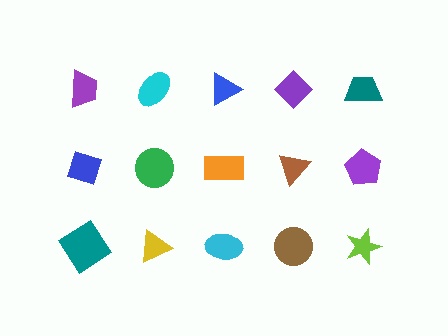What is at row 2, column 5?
A purple pentagon.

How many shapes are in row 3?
5 shapes.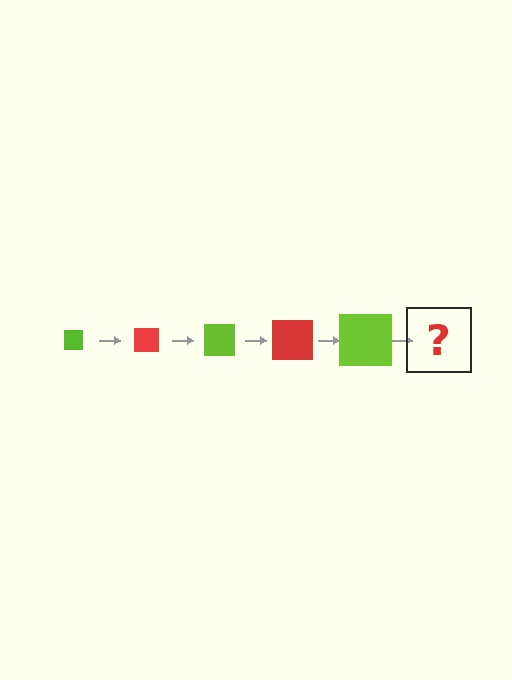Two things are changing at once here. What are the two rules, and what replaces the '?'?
The two rules are that the square grows larger each step and the color cycles through lime and red. The '?' should be a red square, larger than the previous one.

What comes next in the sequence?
The next element should be a red square, larger than the previous one.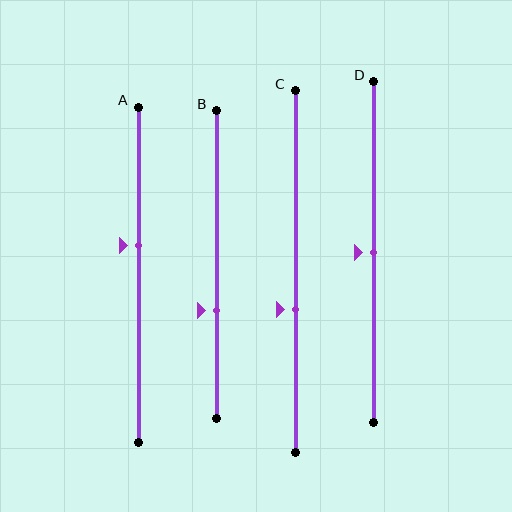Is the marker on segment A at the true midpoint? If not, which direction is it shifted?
No, the marker on segment A is shifted upward by about 9% of the segment length.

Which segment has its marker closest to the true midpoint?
Segment D has its marker closest to the true midpoint.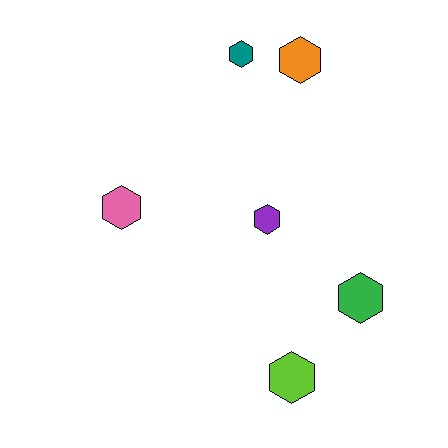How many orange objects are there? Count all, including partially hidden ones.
There is 1 orange object.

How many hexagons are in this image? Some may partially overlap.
There are 6 hexagons.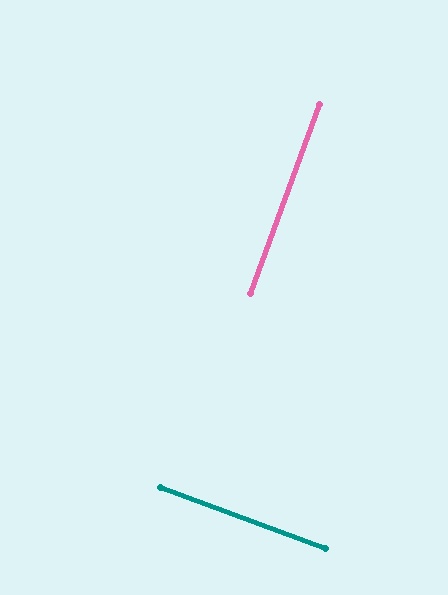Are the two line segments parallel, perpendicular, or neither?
Perpendicular — they meet at approximately 90°.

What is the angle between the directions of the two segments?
Approximately 90 degrees.